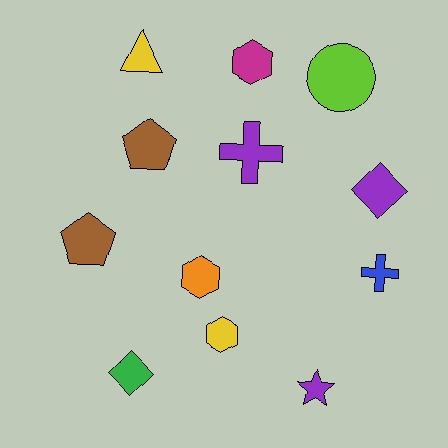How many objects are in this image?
There are 12 objects.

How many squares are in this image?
There are no squares.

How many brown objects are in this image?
There are 2 brown objects.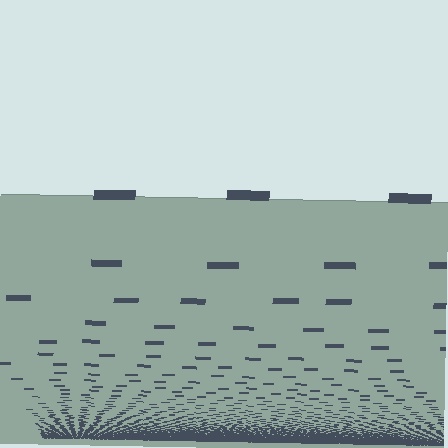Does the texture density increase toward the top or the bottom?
Density increases toward the bottom.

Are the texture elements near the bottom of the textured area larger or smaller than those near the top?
Smaller. The gradient is inverted — elements near the bottom are smaller and denser.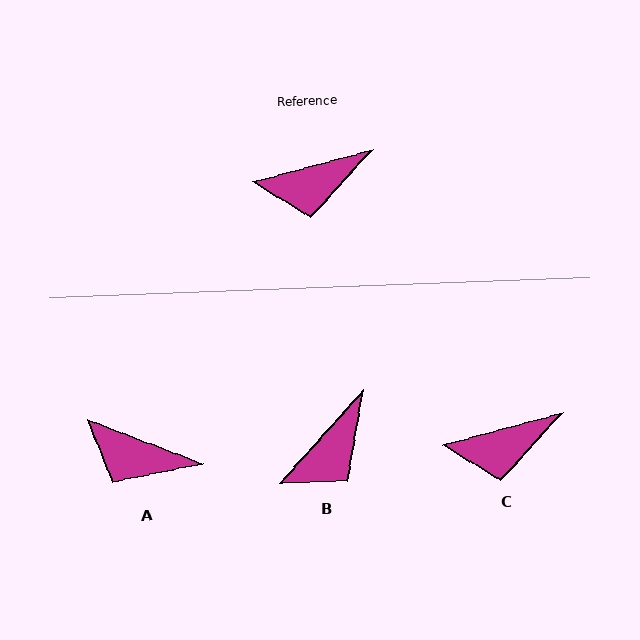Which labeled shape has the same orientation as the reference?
C.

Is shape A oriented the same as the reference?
No, it is off by about 36 degrees.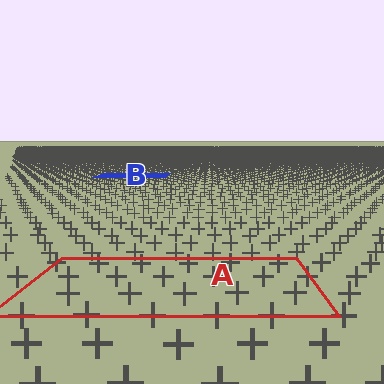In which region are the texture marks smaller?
The texture marks are smaller in region B, because it is farther away.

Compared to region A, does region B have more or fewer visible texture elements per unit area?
Region B has more texture elements per unit area — they are packed more densely because it is farther away.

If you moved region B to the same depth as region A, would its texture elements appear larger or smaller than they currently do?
They would appear larger. At a closer depth, the same texture elements are projected at a bigger on-screen size.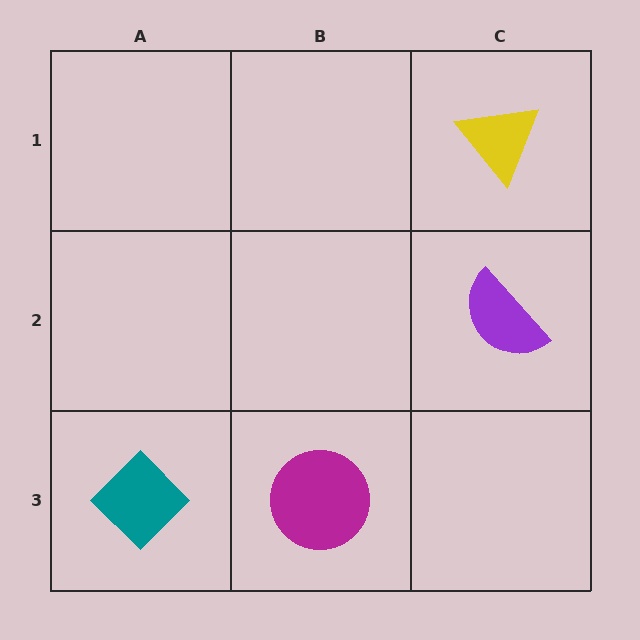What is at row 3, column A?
A teal diamond.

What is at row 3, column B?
A magenta circle.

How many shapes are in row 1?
1 shape.